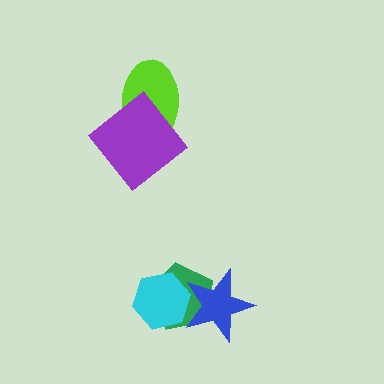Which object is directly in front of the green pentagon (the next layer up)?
The blue star is directly in front of the green pentagon.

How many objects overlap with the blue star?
2 objects overlap with the blue star.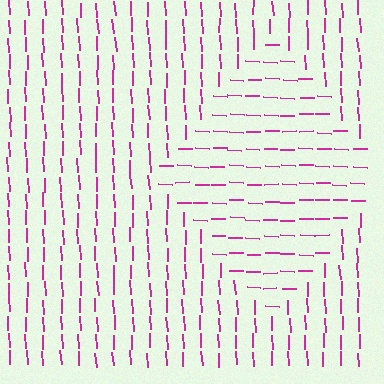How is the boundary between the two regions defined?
The boundary is defined purely by a change in line orientation (approximately 86 degrees difference). All lines are the same color and thickness.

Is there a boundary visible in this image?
Yes, there is a texture boundary formed by a change in line orientation.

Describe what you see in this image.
The image is filled with small magenta line segments. A diamond region in the image has lines oriented differently from the surrounding lines, creating a visible texture boundary.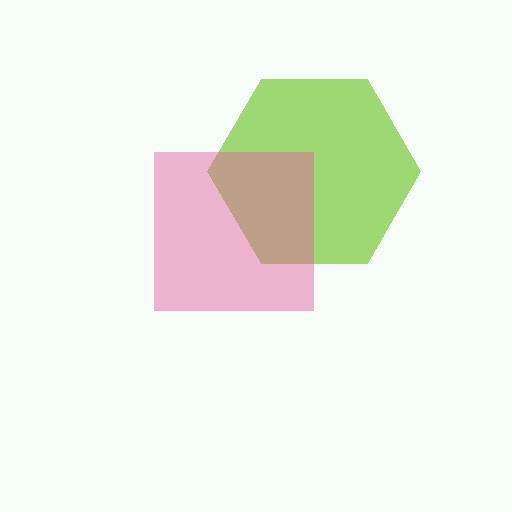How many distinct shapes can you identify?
There are 2 distinct shapes: a lime hexagon, a pink square.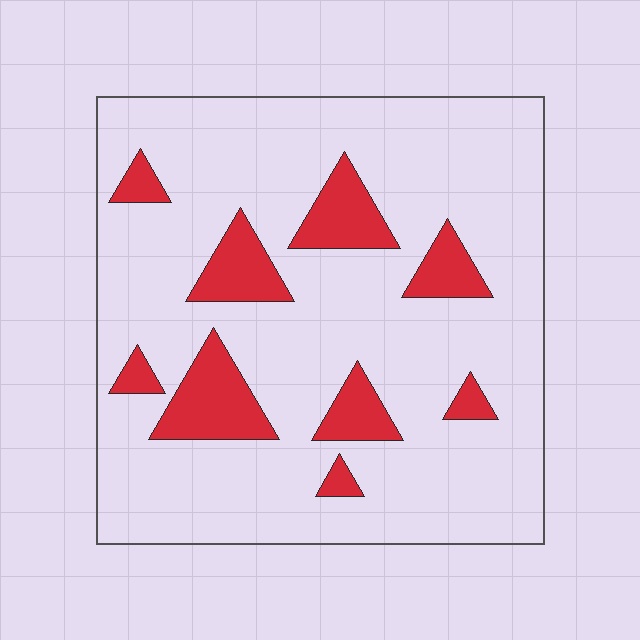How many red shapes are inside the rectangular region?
9.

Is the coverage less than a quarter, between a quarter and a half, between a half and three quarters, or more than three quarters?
Less than a quarter.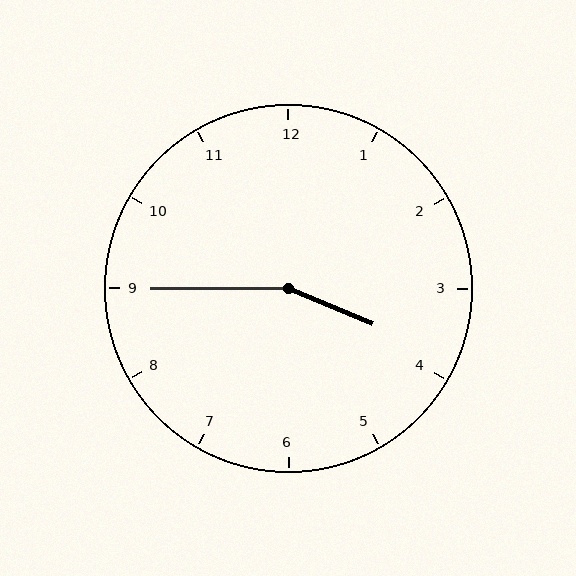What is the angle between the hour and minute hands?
Approximately 158 degrees.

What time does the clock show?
3:45.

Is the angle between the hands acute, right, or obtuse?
It is obtuse.